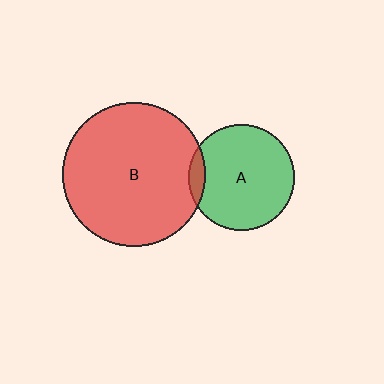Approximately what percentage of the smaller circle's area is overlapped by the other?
Approximately 10%.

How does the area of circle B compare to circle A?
Approximately 1.9 times.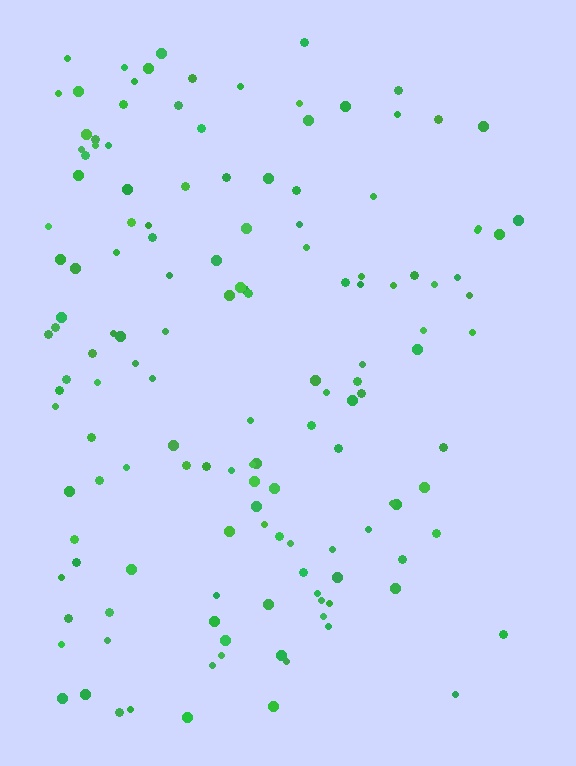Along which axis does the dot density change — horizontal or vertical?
Horizontal.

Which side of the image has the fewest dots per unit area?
The right.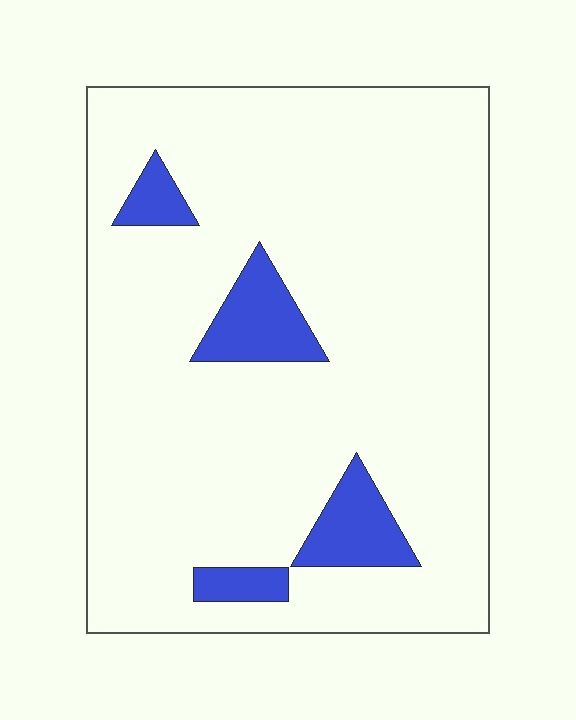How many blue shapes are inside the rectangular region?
4.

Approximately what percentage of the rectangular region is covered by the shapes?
Approximately 10%.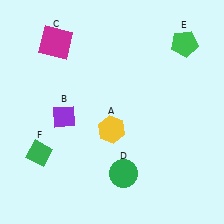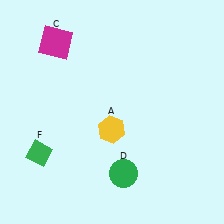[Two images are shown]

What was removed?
The purple diamond (B), the green pentagon (E) were removed in Image 2.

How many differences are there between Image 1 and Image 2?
There are 2 differences between the two images.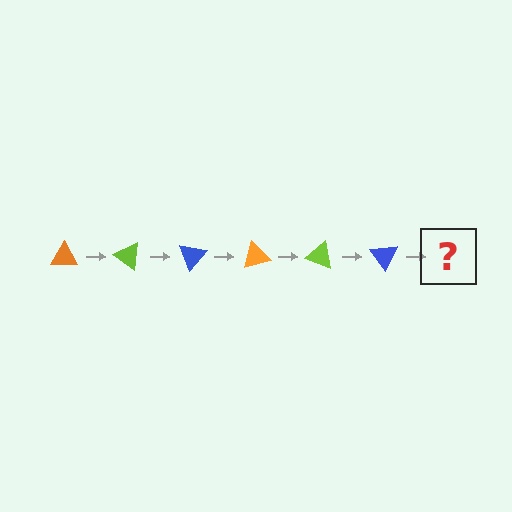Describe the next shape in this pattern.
It should be an orange triangle, rotated 210 degrees from the start.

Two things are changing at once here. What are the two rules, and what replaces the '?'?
The two rules are that it rotates 35 degrees each step and the color cycles through orange, lime, and blue. The '?' should be an orange triangle, rotated 210 degrees from the start.